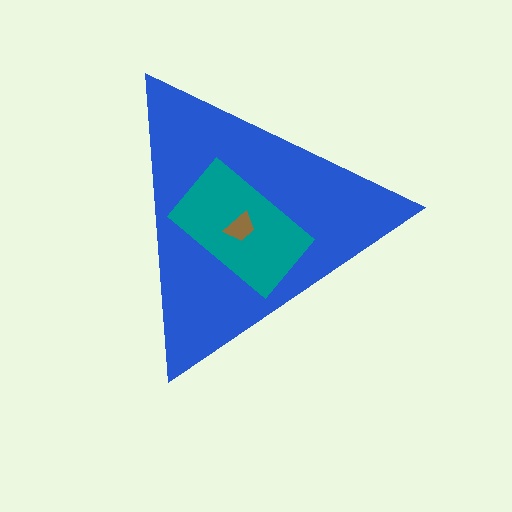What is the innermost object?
The brown trapezoid.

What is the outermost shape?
The blue triangle.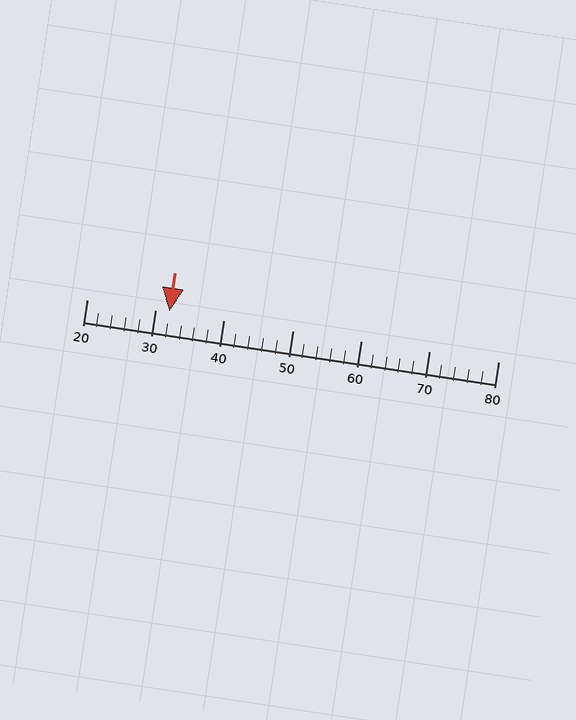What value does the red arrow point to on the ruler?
The red arrow points to approximately 32.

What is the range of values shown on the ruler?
The ruler shows values from 20 to 80.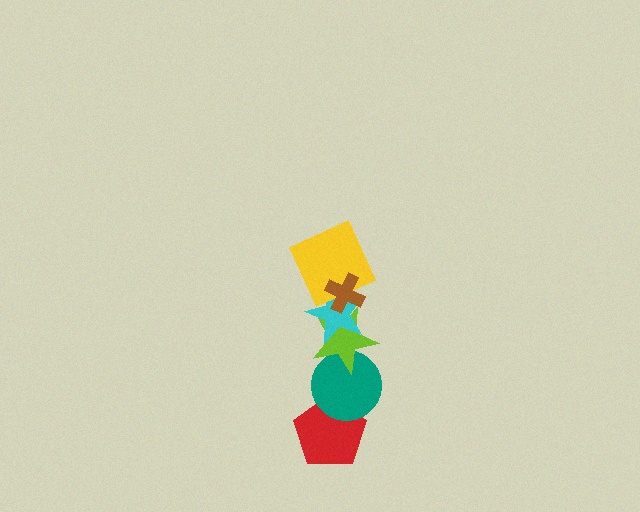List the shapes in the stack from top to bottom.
From top to bottom: the brown cross, the yellow square, the cyan star, the lime star, the teal circle, the red pentagon.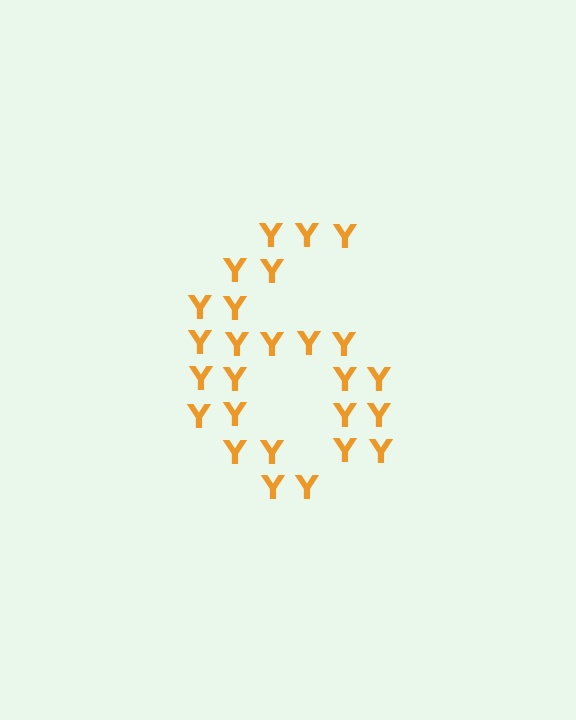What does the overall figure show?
The overall figure shows the digit 6.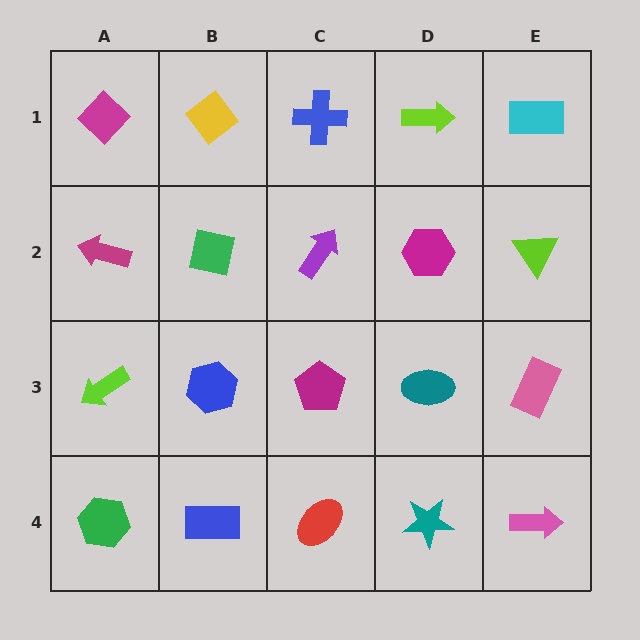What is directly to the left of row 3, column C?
A blue hexagon.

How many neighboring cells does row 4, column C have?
3.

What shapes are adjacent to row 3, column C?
A purple arrow (row 2, column C), a red ellipse (row 4, column C), a blue hexagon (row 3, column B), a teal ellipse (row 3, column D).